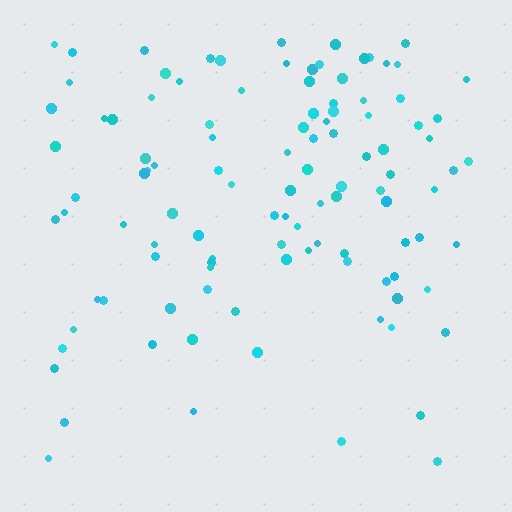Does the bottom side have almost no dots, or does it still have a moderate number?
Still a moderate number, just noticeably fewer than the top.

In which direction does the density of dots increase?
From bottom to top, with the top side densest.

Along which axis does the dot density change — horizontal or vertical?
Vertical.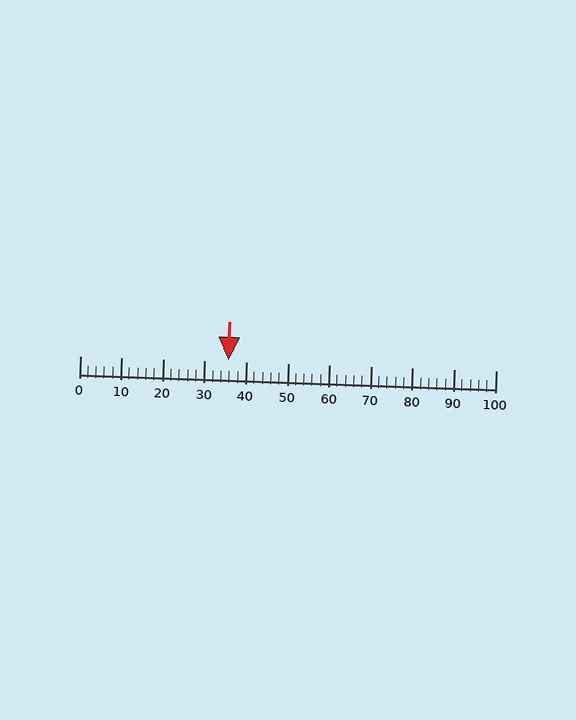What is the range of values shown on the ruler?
The ruler shows values from 0 to 100.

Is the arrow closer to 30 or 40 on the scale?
The arrow is closer to 40.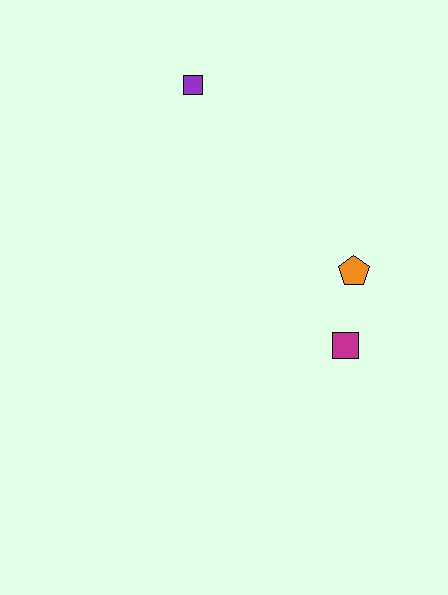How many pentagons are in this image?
There is 1 pentagon.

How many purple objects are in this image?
There is 1 purple object.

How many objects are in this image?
There are 3 objects.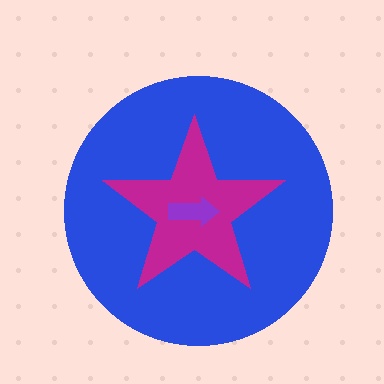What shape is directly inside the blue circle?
The magenta star.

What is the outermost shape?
The blue circle.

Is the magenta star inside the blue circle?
Yes.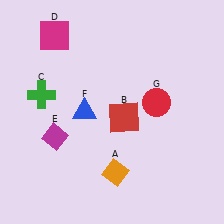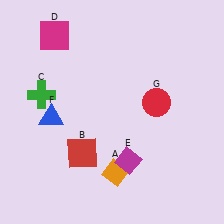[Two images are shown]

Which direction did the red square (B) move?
The red square (B) moved left.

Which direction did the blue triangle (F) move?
The blue triangle (F) moved left.